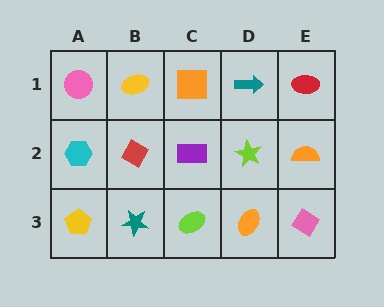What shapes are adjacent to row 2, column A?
A pink circle (row 1, column A), a yellow pentagon (row 3, column A), a red diamond (row 2, column B).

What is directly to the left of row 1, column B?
A pink circle.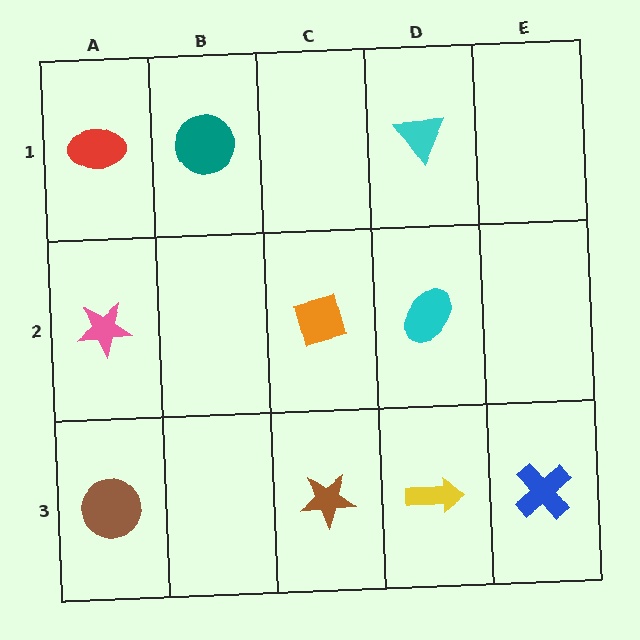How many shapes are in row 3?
4 shapes.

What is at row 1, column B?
A teal circle.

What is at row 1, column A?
A red ellipse.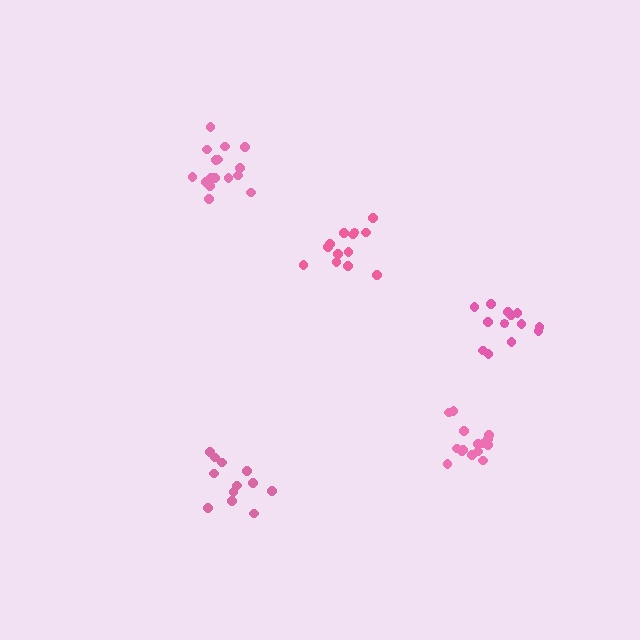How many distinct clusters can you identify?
There are 5 distinct clusters.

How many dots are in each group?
Group 1: 12 dots, Group 2: 13 dots, Group 3: 16 dots, Group 4: 16 dots, Group 5: 13 dots (70 total).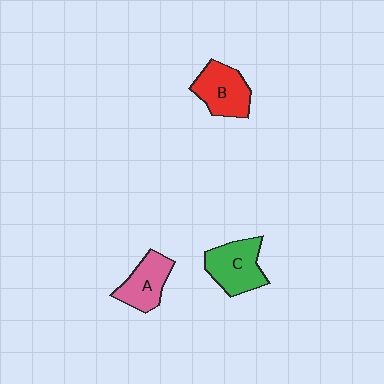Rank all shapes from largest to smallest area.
From largest to smallest: C (green), B (red), A (pink).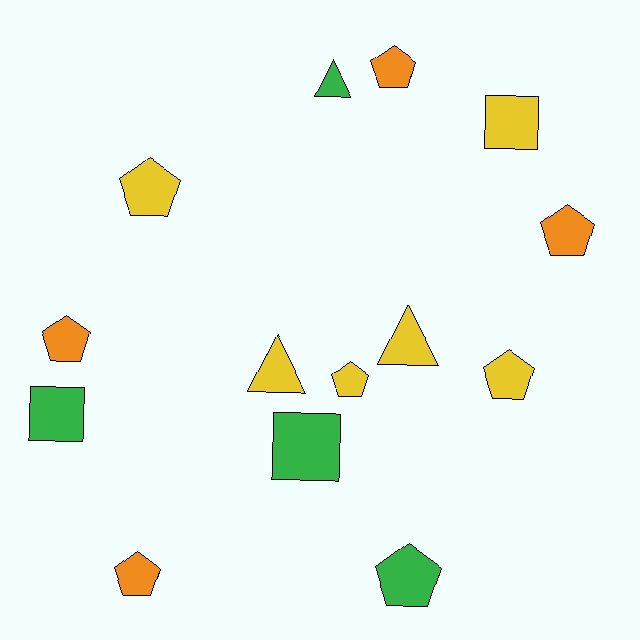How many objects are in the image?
There are 14 objects.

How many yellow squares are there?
There is 1 yellow square.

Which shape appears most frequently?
Pentagon, with 8 objects.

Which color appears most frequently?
Yellow, with 6 objects.